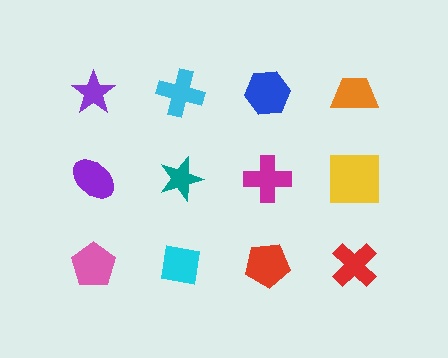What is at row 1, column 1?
A purple star.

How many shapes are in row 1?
4 shapes.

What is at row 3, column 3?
A red pentagon.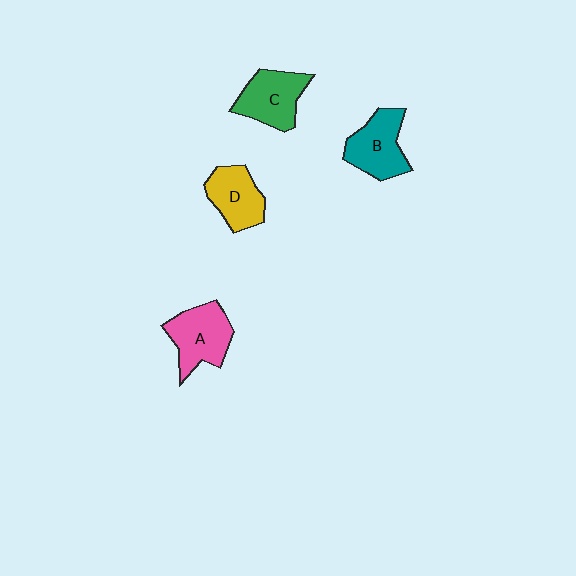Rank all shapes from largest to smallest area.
From largest to smallest: A (pink), C (green), B (teal), D (yellow).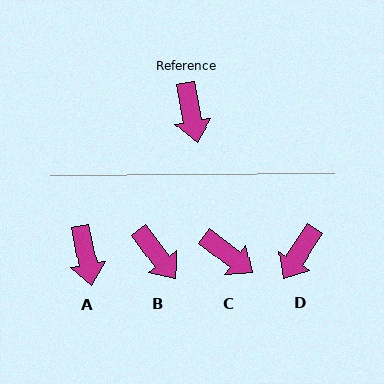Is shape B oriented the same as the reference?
No, it is off by about 26 degrees.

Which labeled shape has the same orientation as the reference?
A.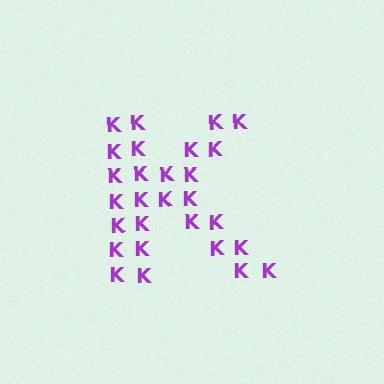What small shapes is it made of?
It is made of small letter K's.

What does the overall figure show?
The overall figure shows the letter K.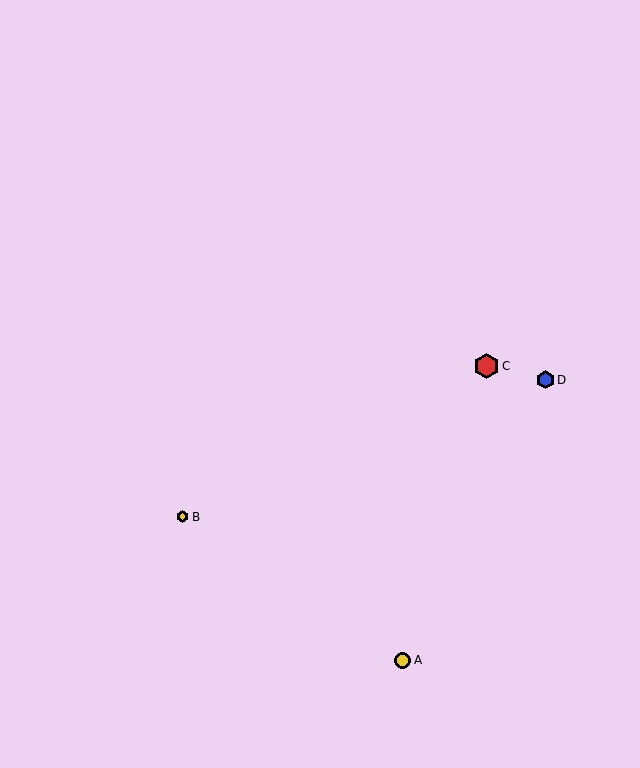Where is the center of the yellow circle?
The center of the yellow circle is at (403, 660).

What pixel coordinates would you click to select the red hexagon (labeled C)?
Click at (487, 366) to select the red hexagon C.